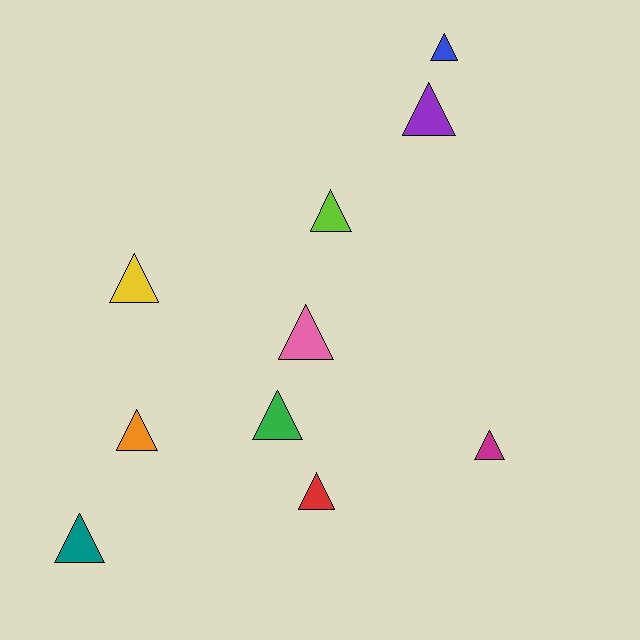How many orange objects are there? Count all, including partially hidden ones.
There is 1 orange object.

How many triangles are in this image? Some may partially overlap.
There are 10 triangles.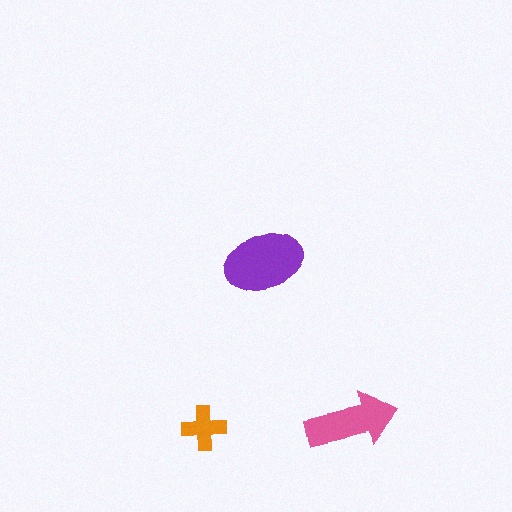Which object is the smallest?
The orange cross.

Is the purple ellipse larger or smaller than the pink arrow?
Larger.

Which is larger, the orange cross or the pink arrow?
The pink arrow.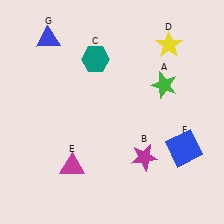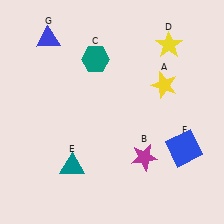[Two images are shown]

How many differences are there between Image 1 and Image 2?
There are 2 differences between the two images.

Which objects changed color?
A changed from green to yellow. E changed from magenta to teal.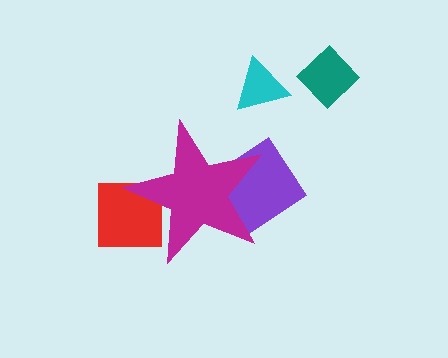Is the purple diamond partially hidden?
Yes, the purple diamond is partially hidden behind the magenta star.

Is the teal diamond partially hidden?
No, the teal diamond is fully visible.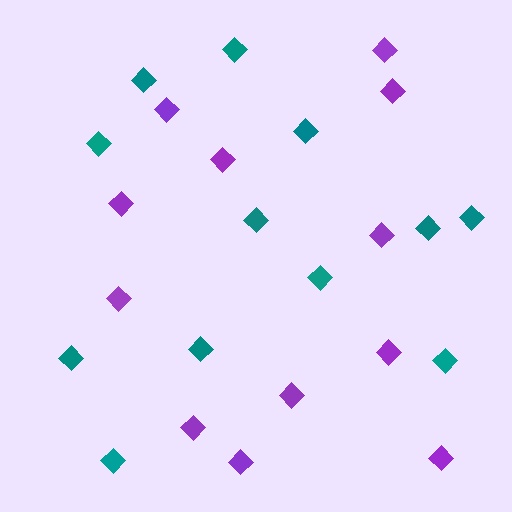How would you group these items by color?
There are 2 groups: one group of purple diamonds (12) and one group of teal diamonds (12).